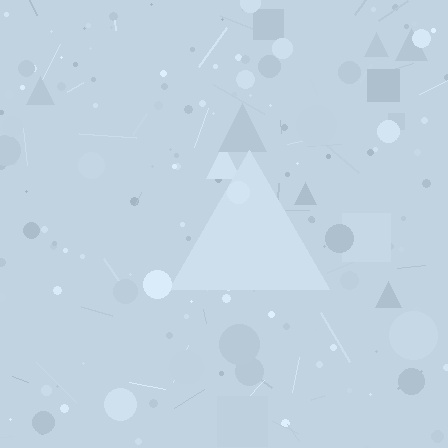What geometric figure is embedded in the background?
A triangle is embedded in the background.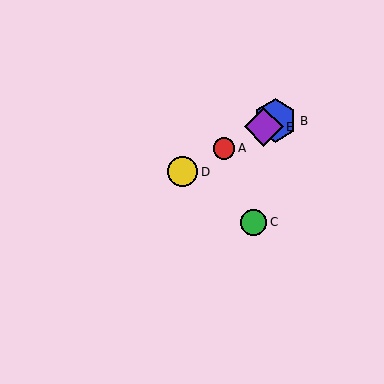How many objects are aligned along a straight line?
4 objects (A, B, D, E) are aligned along a straight line.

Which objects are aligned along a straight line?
Objects A, B, D, E are aligned along a straight line.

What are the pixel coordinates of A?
Object A is at (224, 148).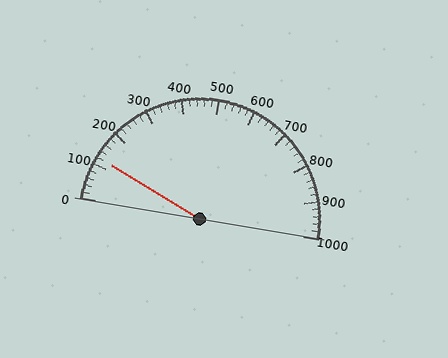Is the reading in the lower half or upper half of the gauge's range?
The reading is in the lower half of the range (0 to 1000).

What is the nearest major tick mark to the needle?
The nearest major tick mark is 100.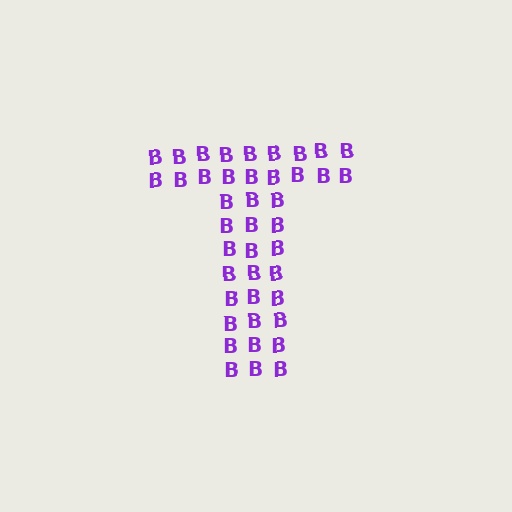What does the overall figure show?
The overall figure shows the letter T.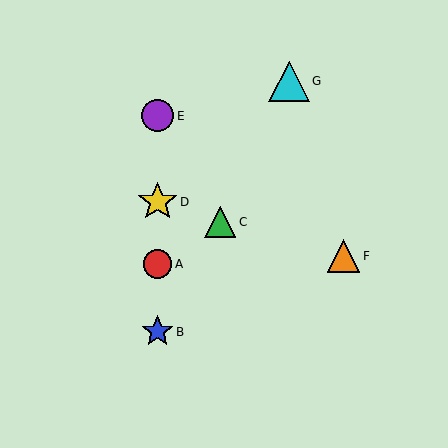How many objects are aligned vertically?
4 objects (A, B, D, E) are aligned vertically.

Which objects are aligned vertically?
Objects A, B, D, E are aligned vertically.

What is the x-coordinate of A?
Object A is at x≈158.